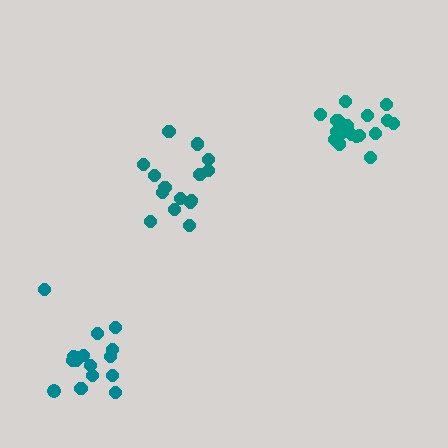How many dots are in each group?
Group 1: 15 dots, Group 2: 17 dots, Group 3: 18 dots (50 total).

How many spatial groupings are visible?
There are 3 spatial groupings.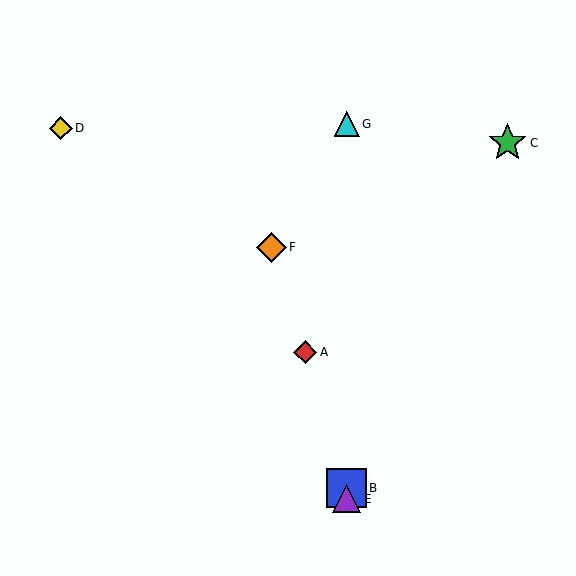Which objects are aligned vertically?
Objects B, E, G are aligned vertically.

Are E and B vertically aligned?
Yes, both are at x≈347.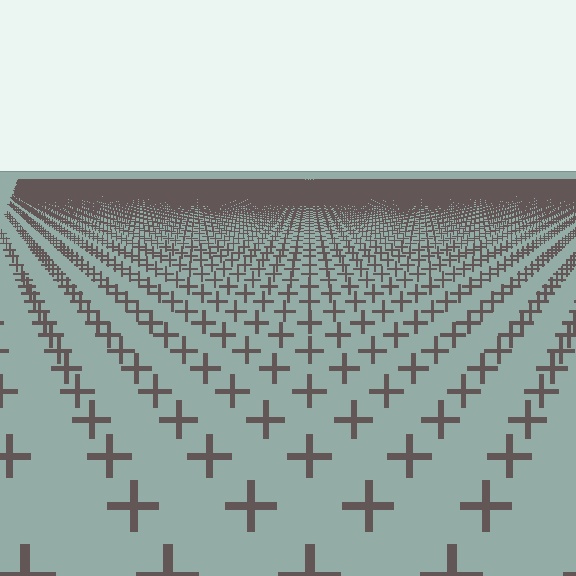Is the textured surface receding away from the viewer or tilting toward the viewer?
The surface is receding away from the viewer. Texture elements get smaller and denser toward the top.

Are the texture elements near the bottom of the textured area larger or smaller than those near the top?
Larger. Near the bottom, elements are closer to the viewer and appear at a bigger on-screen size.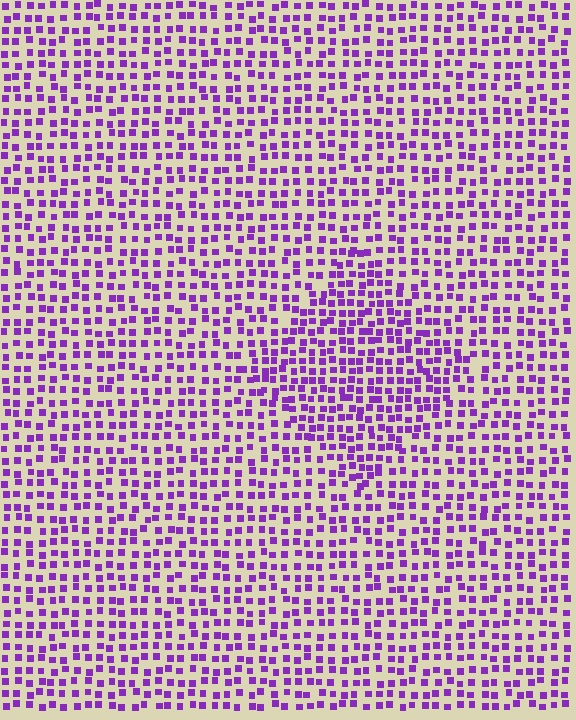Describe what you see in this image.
The image contains small purple elements arranged at two different densities. A diamond-shaped region is visible where the elements are more densely packed than the surrounding area.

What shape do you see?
I see a diamond.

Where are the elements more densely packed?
The elements are more densely packed inside the diamond boundary.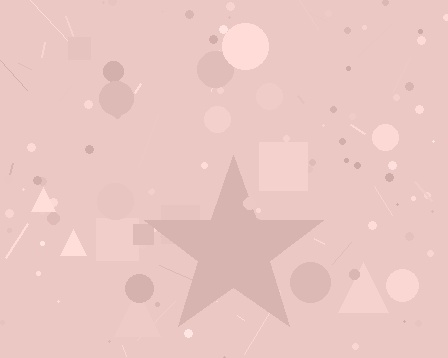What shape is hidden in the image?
A star is hidden in the image.